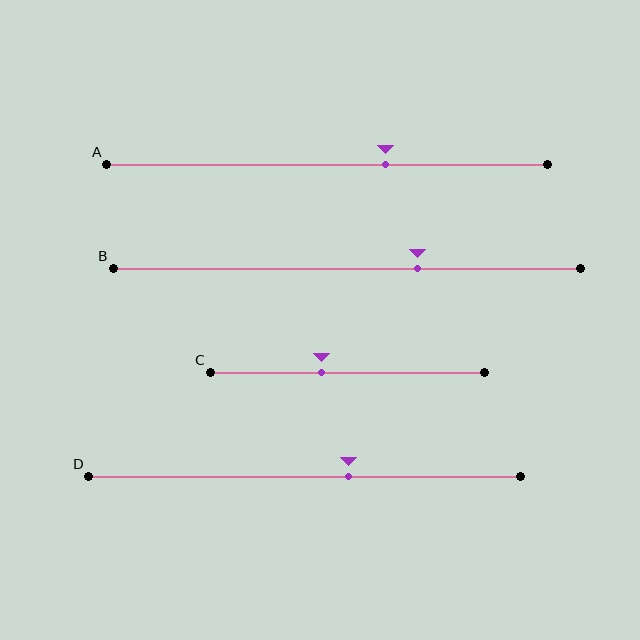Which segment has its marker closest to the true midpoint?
Segment C has its marker closest to the true midpoint.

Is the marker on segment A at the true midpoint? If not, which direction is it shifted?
No, the marker on segment A is shifted to the right by about 13% of the segment length.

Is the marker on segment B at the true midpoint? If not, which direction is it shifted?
No, the marker on segment B is shifted to the right by about 15% of the segment length.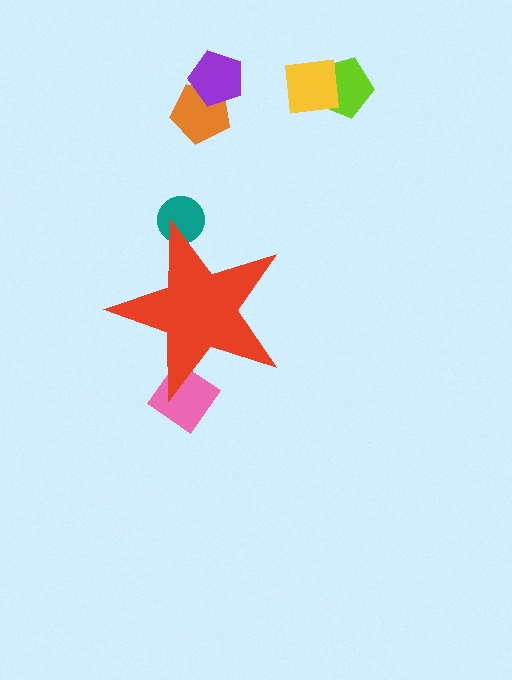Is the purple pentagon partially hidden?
No, the purple pentagon is fully visible.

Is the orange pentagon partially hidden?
No, the orange pentagon is fully visible.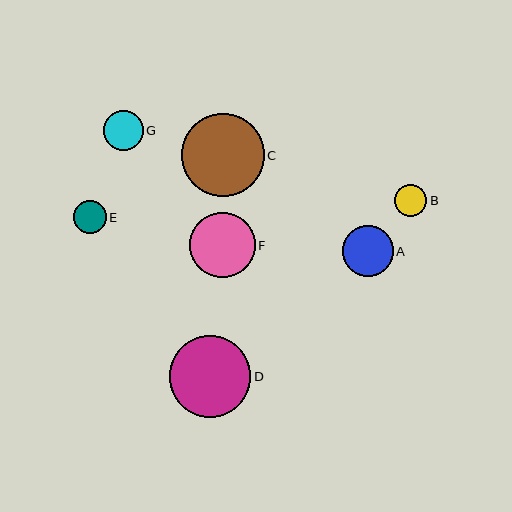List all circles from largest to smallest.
From largest to smallest: C, D, F, A, G, E, B.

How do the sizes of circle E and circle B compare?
Circle E and circle B are approximately the same size.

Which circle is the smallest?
Circle B is the smallest with a size of approximately 32 pixels.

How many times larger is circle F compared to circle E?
Circle F is approximately 2.0 times the size of circle E.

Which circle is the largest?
Circle C is the largest with a size of approximately 83 pixels.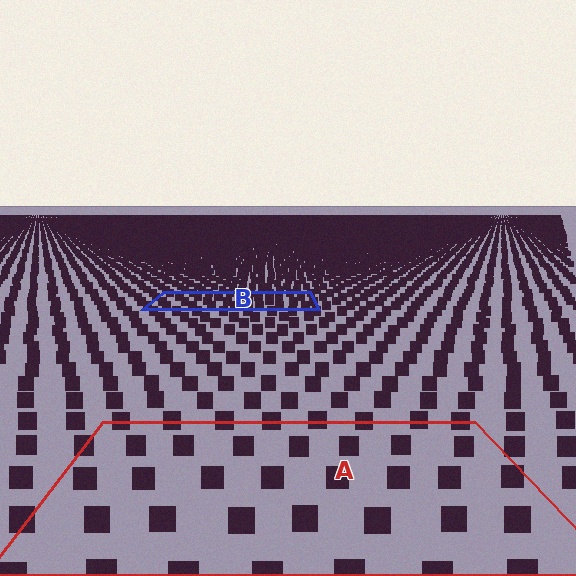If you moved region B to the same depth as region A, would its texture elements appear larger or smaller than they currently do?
They would appear larger. At a closer depth, the same texture elements are projected at a bigger on-screen size.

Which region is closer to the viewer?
Region A is closer. The texture elements there are larger and more spread out.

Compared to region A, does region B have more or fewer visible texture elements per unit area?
Region B has more texture elements per unit area — they are packed more densely because it is farther away.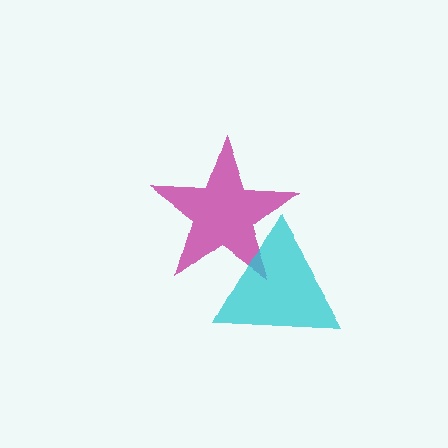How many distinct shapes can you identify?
There are 2 distinct shapes: a magenta star, a cyan triangle.